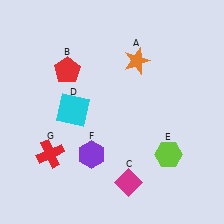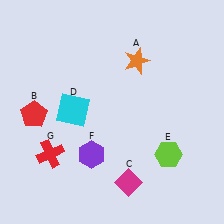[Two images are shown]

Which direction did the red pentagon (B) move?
The red pentagon (B) moved down.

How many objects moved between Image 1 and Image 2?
1 object moved between the two images.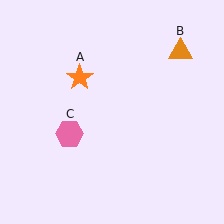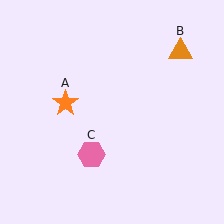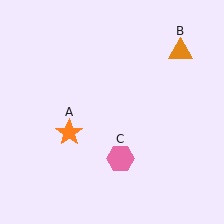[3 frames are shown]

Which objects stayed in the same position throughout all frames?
Orange triangle (object B) remained stationary.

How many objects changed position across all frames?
2 objects changed position: orange star (object A), pink hexagon (object C).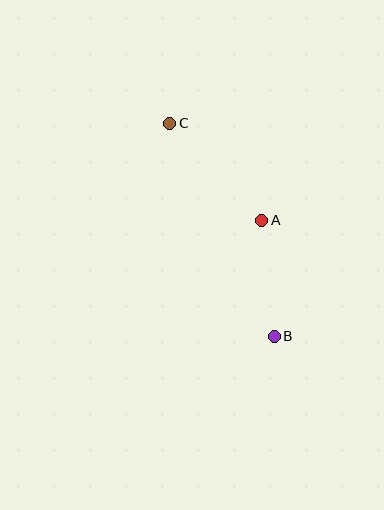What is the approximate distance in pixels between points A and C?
The distance between A and C is approximately 134 pixels.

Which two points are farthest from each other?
Points B and C are farthest from each other.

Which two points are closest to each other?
Points A and B are closest to each other.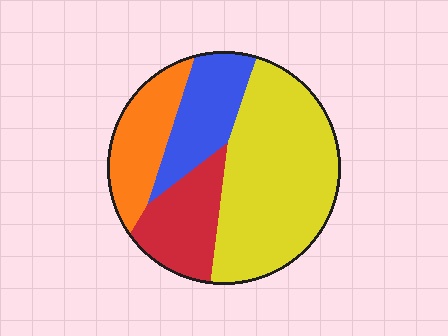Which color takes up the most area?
Yellow, at roughly 50%.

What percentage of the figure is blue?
Blue takes up about one sixth (1/6) of the figure.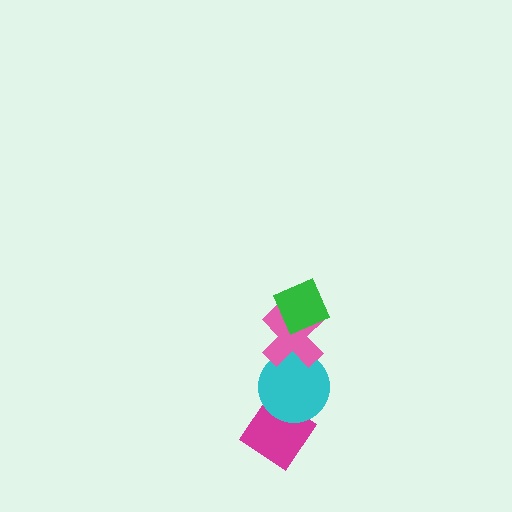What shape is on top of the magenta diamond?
The cyan circle is on top of the magenta diamond.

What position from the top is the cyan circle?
The cyan circle is 3rd from the top.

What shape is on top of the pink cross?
The green diamond is on top of the pink cross.